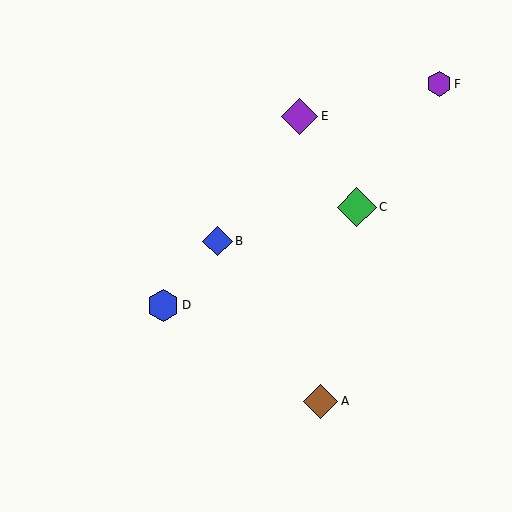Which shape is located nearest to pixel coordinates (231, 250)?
The blue diamond (labeled B) at (218, 241) is nearest to that location.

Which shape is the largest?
The green diamond (labeled C) is the largest.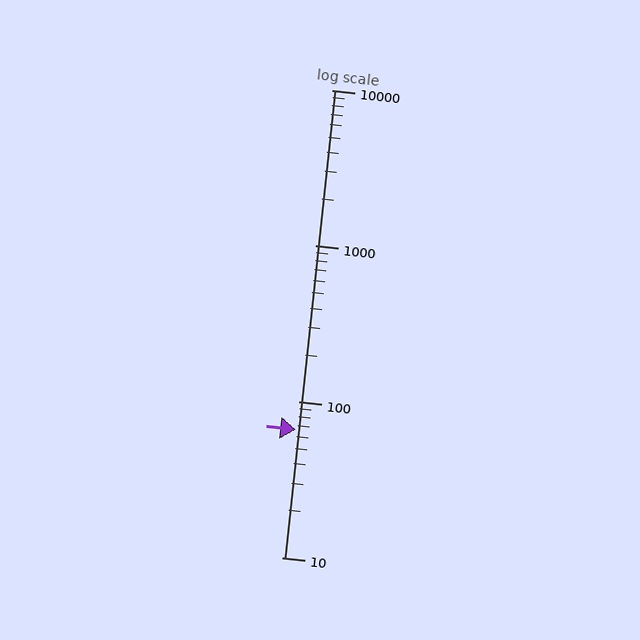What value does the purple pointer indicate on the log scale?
The pointer indicates approximately 66.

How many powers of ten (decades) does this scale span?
The scale spans 3 decades, from 10 to 10000.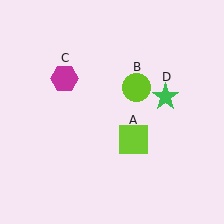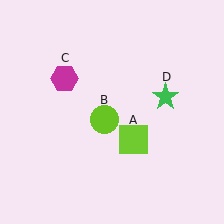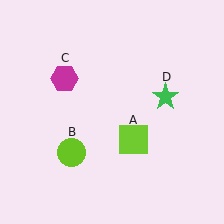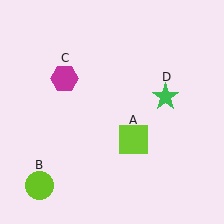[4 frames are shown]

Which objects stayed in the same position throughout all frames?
Lime square (object A) and magenta hexagon (object C) and green star (object D) remained stationary.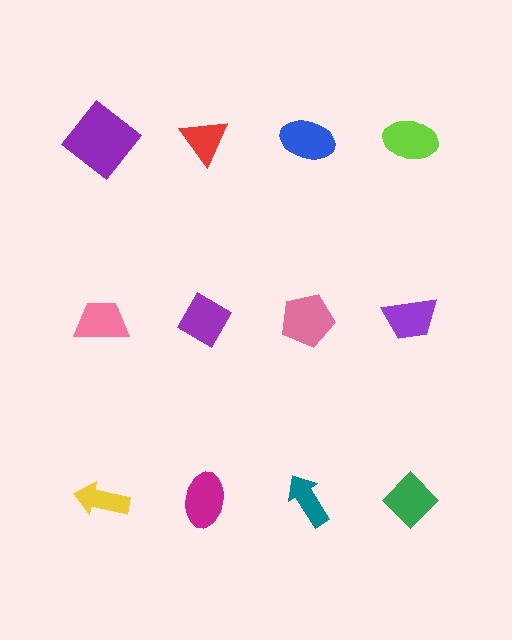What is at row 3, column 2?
A magenta ellipse.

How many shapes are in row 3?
4 shapes.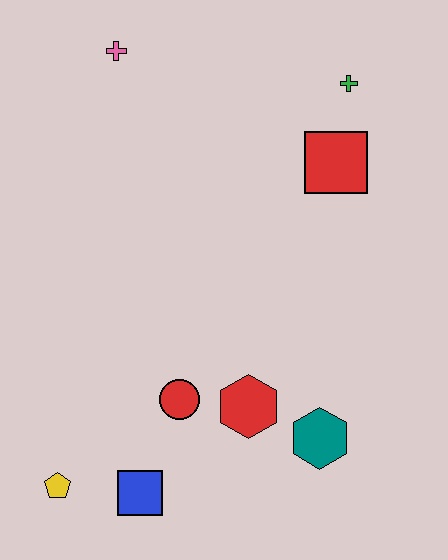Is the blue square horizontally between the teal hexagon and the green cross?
No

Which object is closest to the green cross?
The red square is closest to the green cross.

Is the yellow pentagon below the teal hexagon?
Yes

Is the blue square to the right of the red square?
No